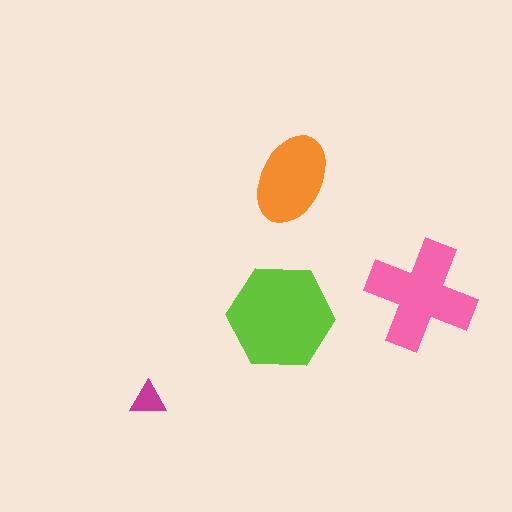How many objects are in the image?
There are 4 objects in the image.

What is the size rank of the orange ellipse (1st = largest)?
3rd.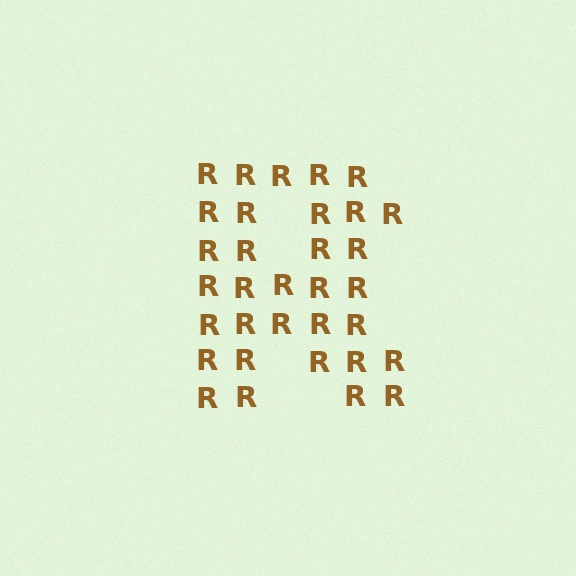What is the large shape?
The large shape is the letter R.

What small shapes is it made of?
It is made of small letter R's.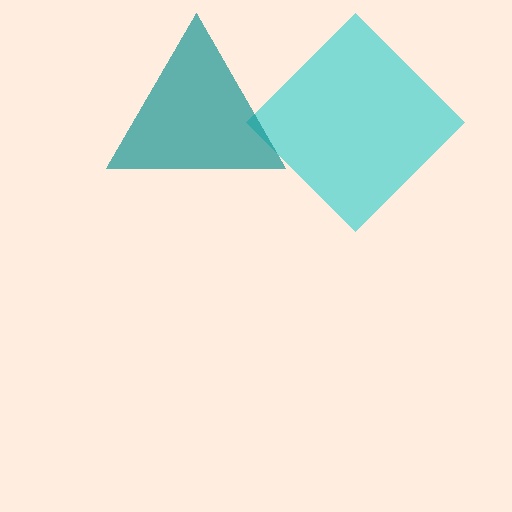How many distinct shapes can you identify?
There are 2 distinct shapes: a cyan diamond, a teal triangle.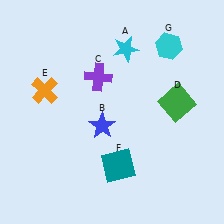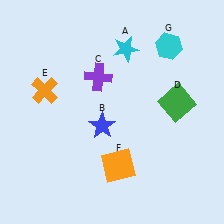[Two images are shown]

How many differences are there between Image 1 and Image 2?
There is 1 difference between the two images.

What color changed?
The square (F) changed from teal in Image 1 to orange in Image 2.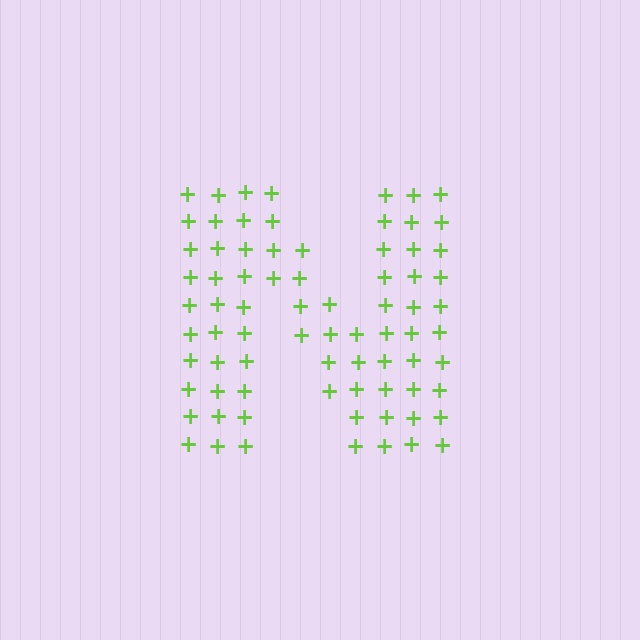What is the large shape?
The large shape is the letter N.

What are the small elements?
The small elements are plus signs.